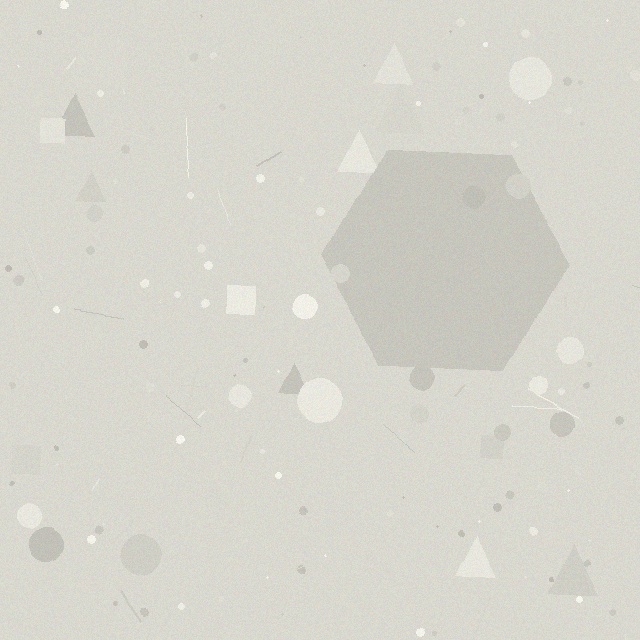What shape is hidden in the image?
A hexagon is hidden in the image.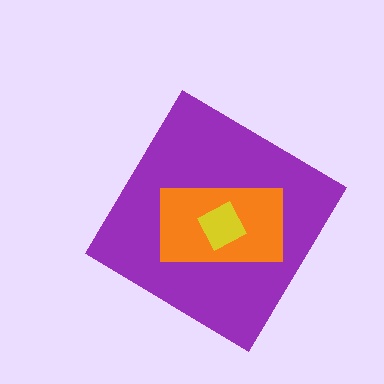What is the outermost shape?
The purple diamond.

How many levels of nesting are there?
3.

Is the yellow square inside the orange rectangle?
Yes.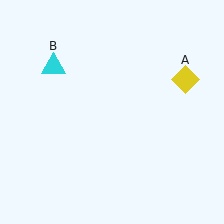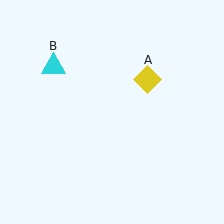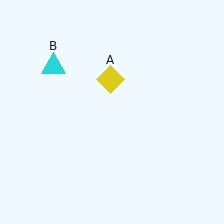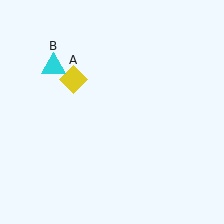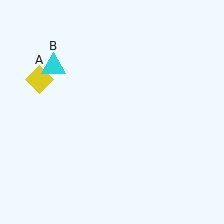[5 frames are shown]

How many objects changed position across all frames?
1 object changed position: yellow diamond (object A).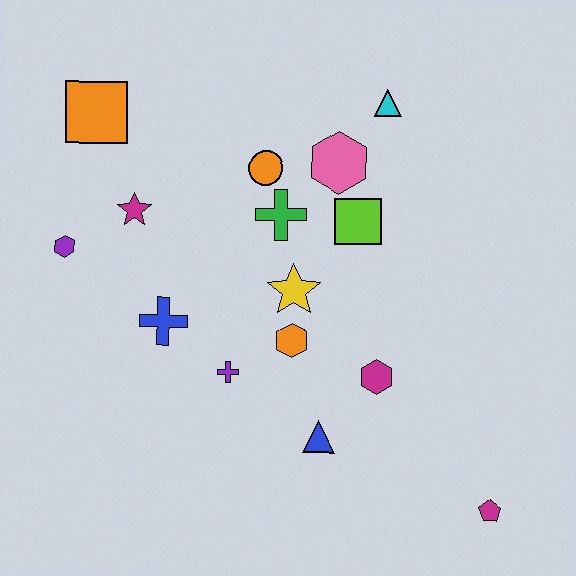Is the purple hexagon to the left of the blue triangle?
Yes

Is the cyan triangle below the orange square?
No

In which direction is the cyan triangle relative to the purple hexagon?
The cyan triangle is to the right of the purple hexagon.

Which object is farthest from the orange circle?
The magenta pentagon is farthest from the orange circle.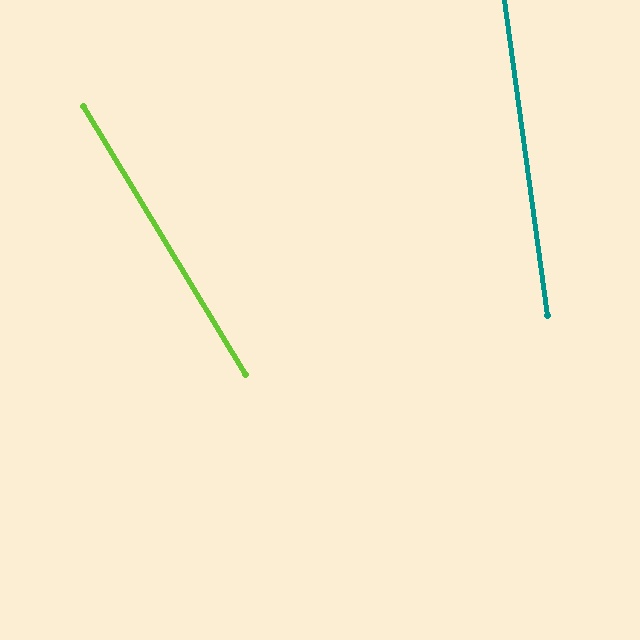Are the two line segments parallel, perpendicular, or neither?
Neither parallel nor perpendicular — they differ by about 23°.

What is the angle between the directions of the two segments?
Approximately 23 degrees.